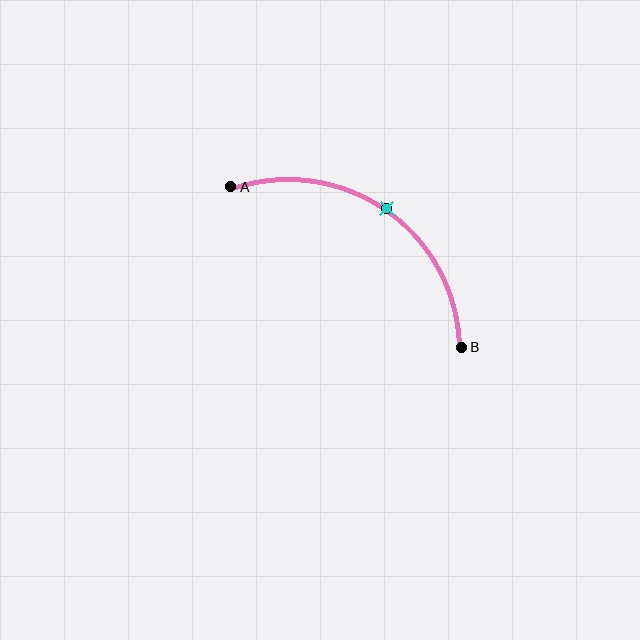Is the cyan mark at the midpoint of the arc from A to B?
Yes. The cyan mark lies on the arc at equal arc-length from both A and B — it is the arc midpoint.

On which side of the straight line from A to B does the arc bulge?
The arc bulges above and to the right of the straight line connecting A and B.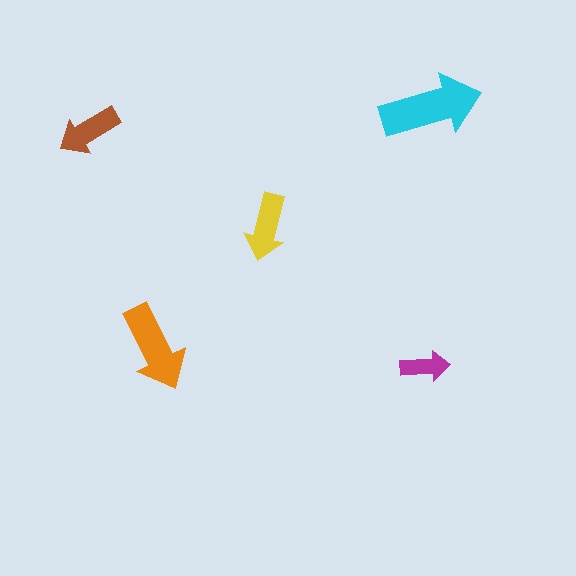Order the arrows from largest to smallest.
the cyan one, the orange one, the yellow one, the brown one, the magenta one.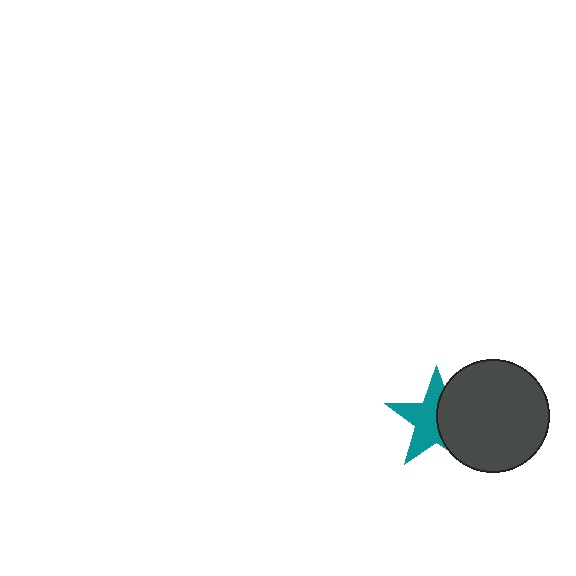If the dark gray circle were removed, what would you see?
You would see the complete teal star.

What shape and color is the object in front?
The object in front is a dark gray circle.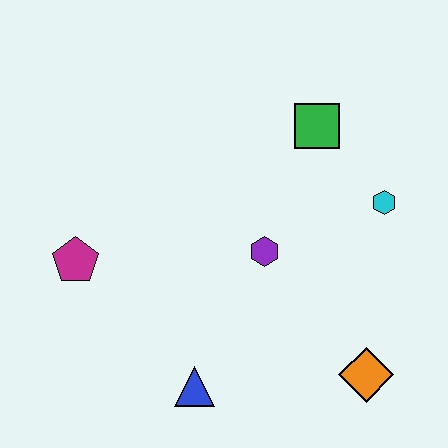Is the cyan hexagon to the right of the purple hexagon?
Yes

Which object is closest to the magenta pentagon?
The blue triangle is closest to the magenta pentagon.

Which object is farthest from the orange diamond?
The magenta pentagon is farthest from the orange diamond.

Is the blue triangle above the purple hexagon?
No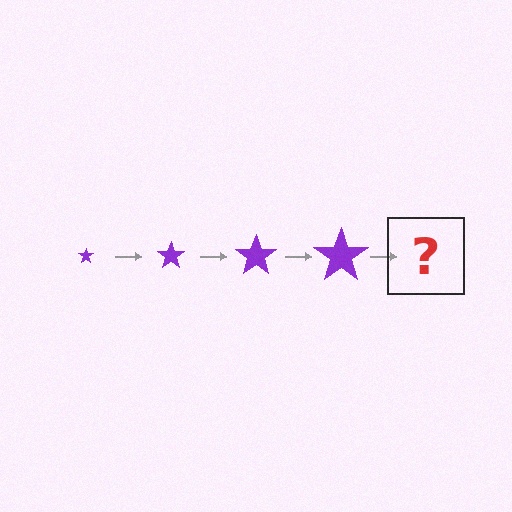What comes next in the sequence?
The next element should be a purple star, larger than the previous one.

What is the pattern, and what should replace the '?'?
The pattern is that the star gets progressively larger each step. The '?' should be a purple star, larger than the previous one.